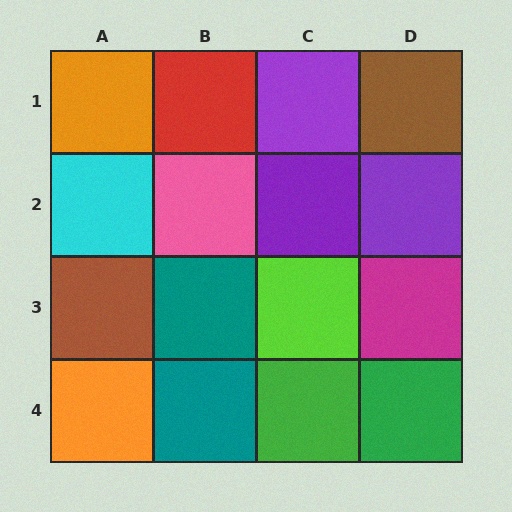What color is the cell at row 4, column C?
Green.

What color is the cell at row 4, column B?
Teal.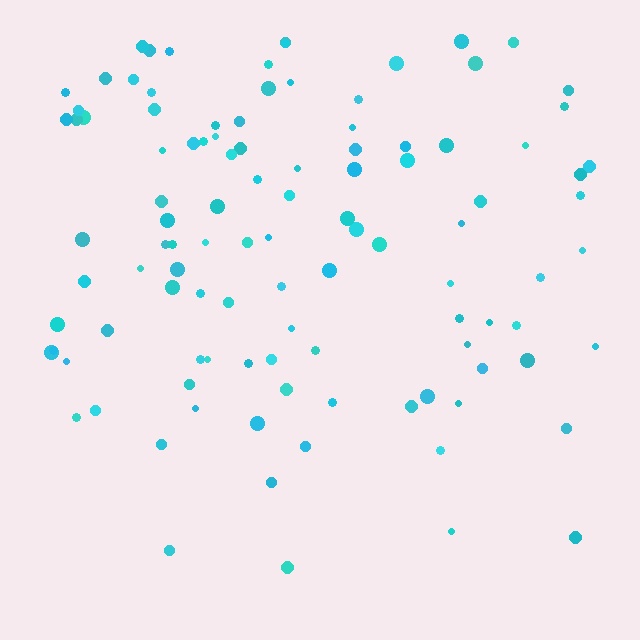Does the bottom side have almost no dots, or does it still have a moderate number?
Still a moderate number, just noticeably fewer than the top.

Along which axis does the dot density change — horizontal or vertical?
Vertical.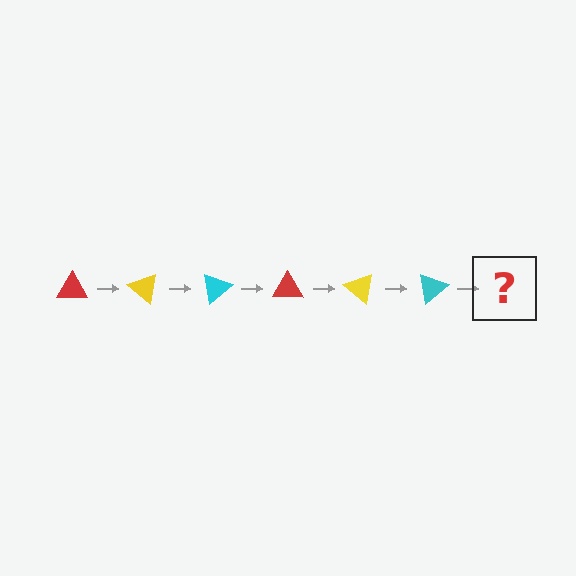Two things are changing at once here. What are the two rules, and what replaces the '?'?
The two rules are that it rotates 40 degrees each step and the color cycles through red, yellow, and cyan. The '?' should be a red triangle, rotated 240 degrees from the start.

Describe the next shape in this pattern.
It should be a red triangle, rotated 240 degrees from the start.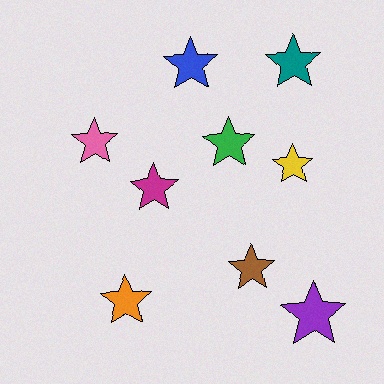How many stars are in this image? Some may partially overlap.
There are 9 stars.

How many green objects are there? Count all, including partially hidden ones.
There is 1 green object.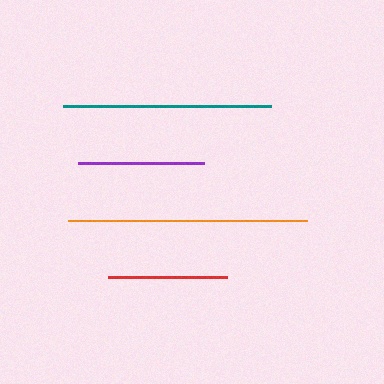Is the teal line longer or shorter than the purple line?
The teal line is longer than the purple line.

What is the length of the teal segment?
The teal segment is approximately 208 pixels long.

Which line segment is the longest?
The orange line is the longest at approximately 239 pixels.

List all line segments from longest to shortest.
From longest to shortest: orange, teal, purple, red.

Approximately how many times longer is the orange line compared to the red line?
The orange line is approximately 2.0 times the length of the red line.